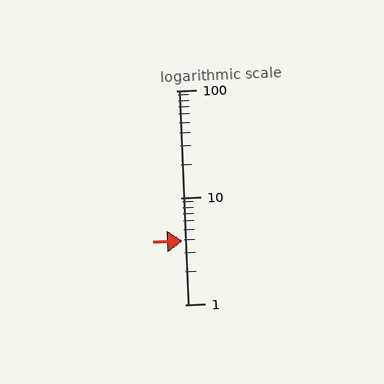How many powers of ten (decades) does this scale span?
The scale spans 2 decades, from 1 to 100.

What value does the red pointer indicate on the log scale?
The pointer indicates approximately 3.9.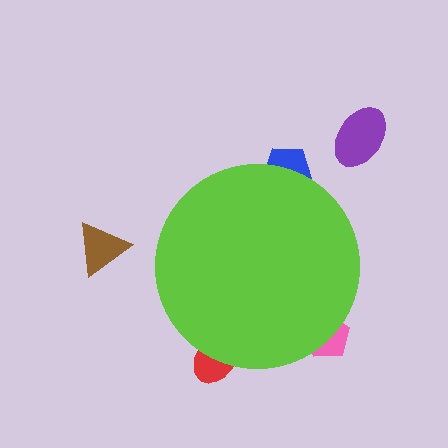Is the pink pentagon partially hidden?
Yes, the pink pentagon is partially hidden behind the lime circle.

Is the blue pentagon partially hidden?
Yes, the blue pentagon is partially hidden behind the lime circle.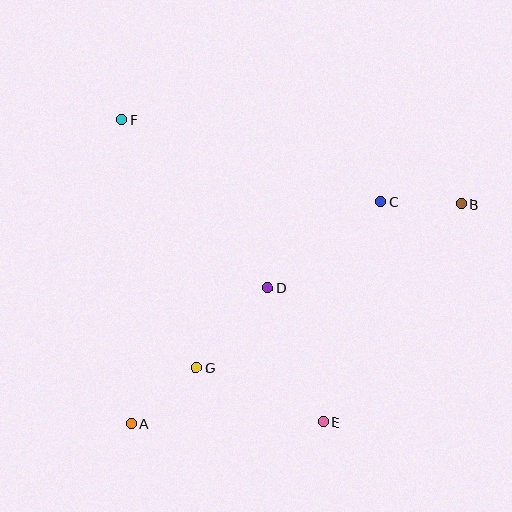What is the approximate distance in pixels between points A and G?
The distance between A and G is approximately 86 pixels.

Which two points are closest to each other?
Points B and C are closest to each other.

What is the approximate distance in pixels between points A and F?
The distance between A and F is approximately 304 pixels.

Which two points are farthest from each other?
Points A and B are farthest from each other.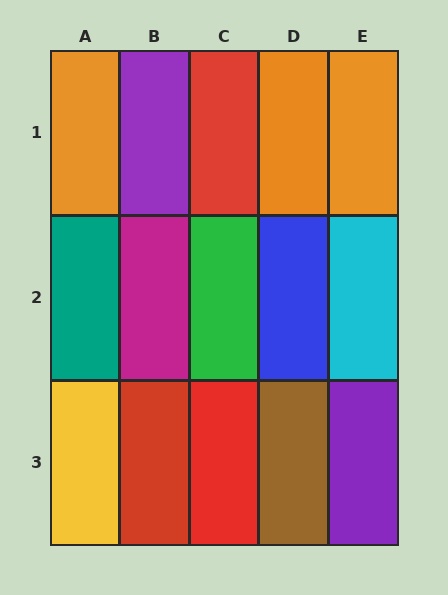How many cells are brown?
1 cell is brown.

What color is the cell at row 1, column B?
Purple.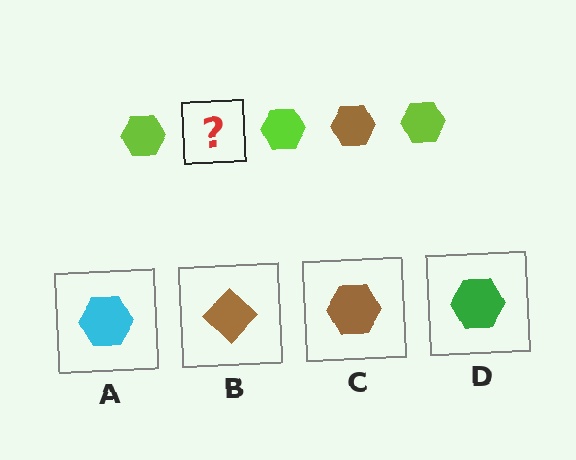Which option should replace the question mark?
Option C.